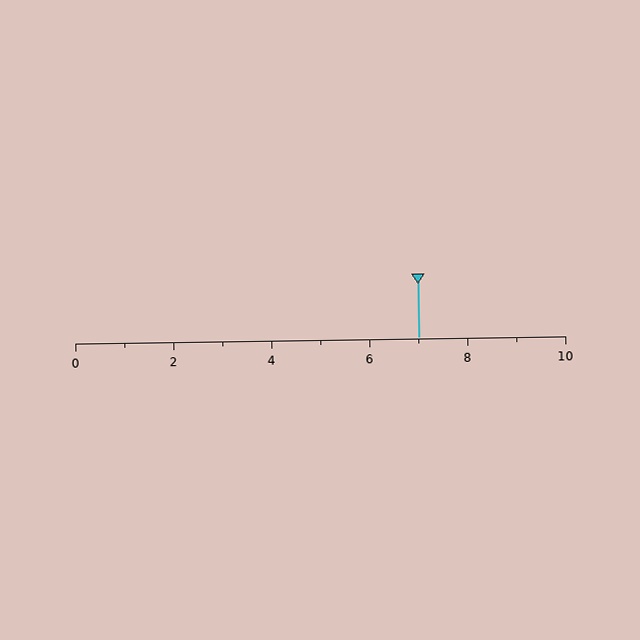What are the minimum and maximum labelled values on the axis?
The axis runs from 0 to 10.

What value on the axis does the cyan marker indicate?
The marker indicates approximately 7.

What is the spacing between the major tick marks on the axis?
The major ticks are spaced 2 apart.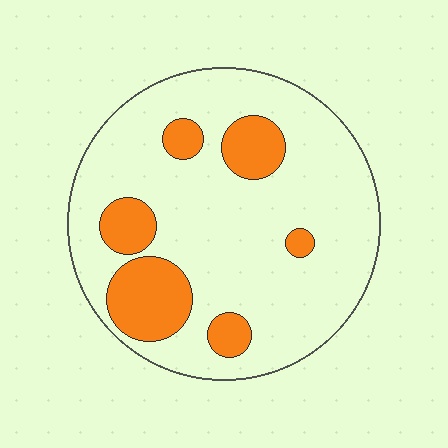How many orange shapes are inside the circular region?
6.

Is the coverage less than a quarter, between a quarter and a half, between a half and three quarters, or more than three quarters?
Less than a quarter.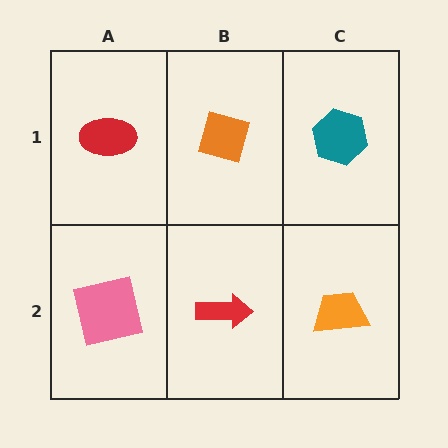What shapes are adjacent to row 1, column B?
A red arrow (row 2, column B), a red ellipse (row 1, column A), a teal hexagon (row 1, column C).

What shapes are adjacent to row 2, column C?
A teal hexagon (row 1, column C), a red arrow (row 2, column B).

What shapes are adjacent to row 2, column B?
An orange square (row 1, column B), a pink square (row 2, column A), an orange trapezoid (row 2, column C).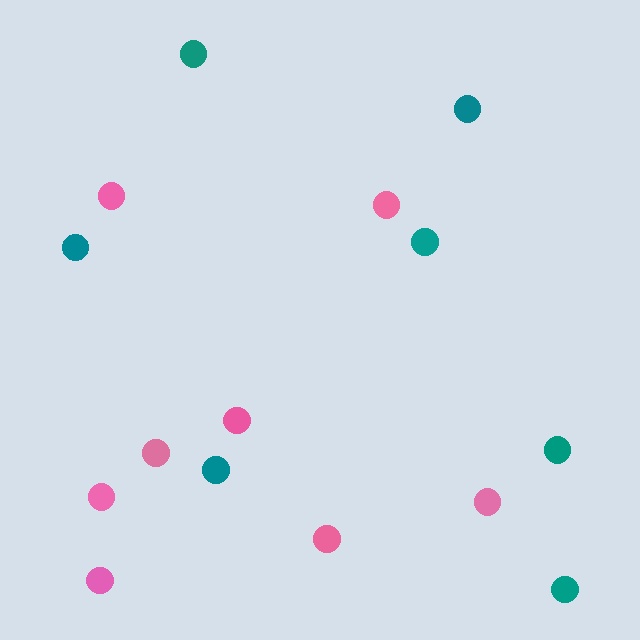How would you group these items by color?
There are 2 groups: one group of teal circles (7) and one group of pink circles (8).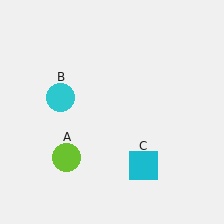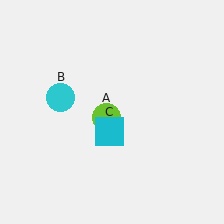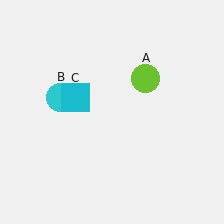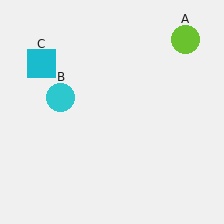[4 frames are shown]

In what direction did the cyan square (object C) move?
The cyan square (object C) moved up and to the left.